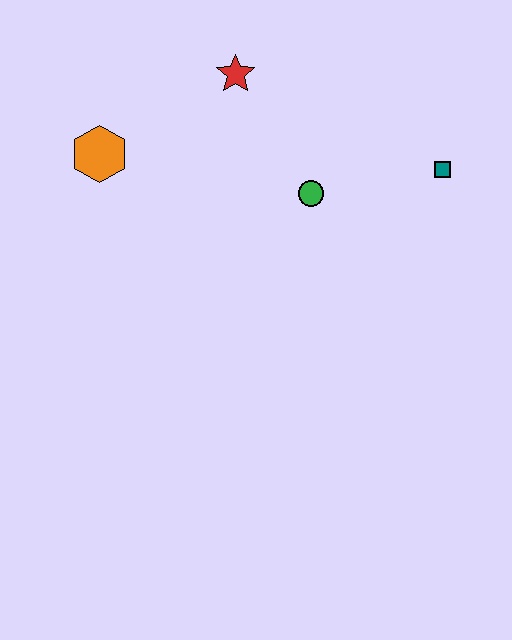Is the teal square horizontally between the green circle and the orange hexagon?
No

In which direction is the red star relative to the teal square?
The red star is to the left of the teal square.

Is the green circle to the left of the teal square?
Yes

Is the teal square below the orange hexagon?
Yes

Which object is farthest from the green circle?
The orange hexagon is farthest from the green circle.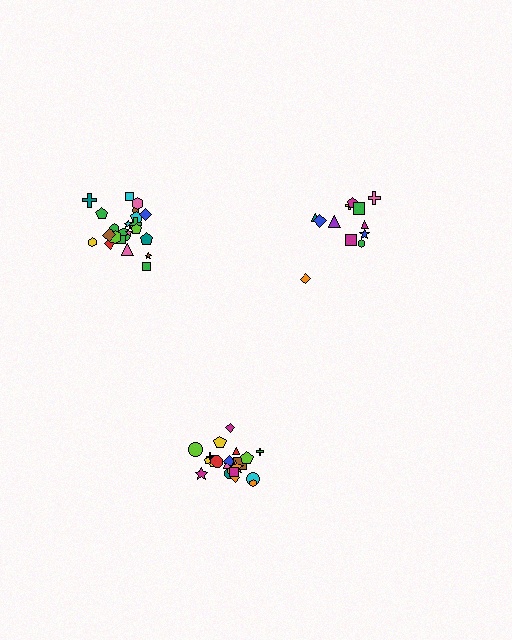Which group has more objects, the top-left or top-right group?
The top-left group.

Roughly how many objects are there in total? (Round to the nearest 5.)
Roughly 60 objects in total.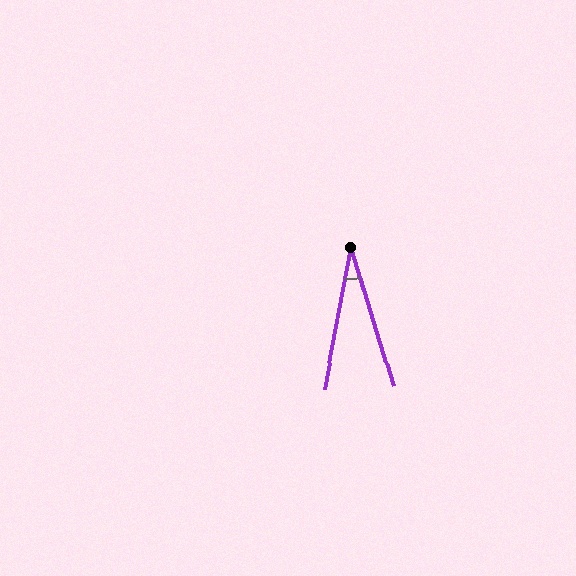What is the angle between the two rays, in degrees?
Approximately 27 degrees.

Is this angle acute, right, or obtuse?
It is acute.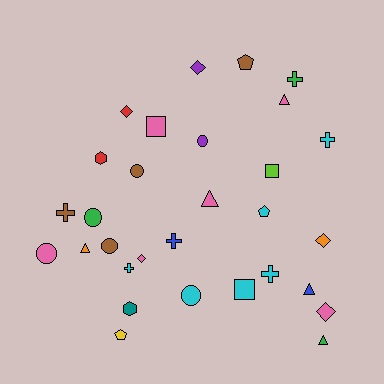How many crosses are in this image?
There are 6 crosses.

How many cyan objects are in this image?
There are 6 cyan objects.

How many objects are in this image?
There are 30 objects.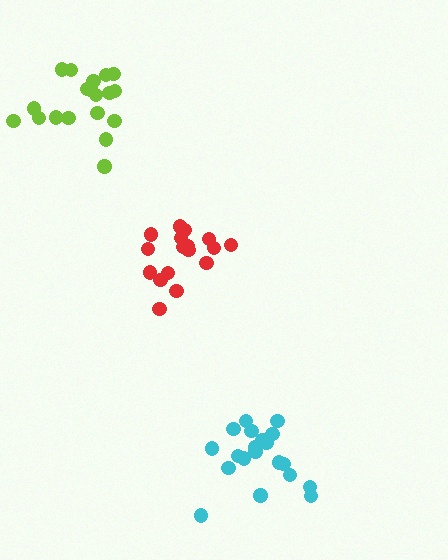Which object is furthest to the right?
The cyan cluster is rightmost.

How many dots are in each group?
Group 1: 17 dots, Group 2: 19 dots, Group 3: 20 dots (56 total).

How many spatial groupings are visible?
There are 3 spatial groupings.